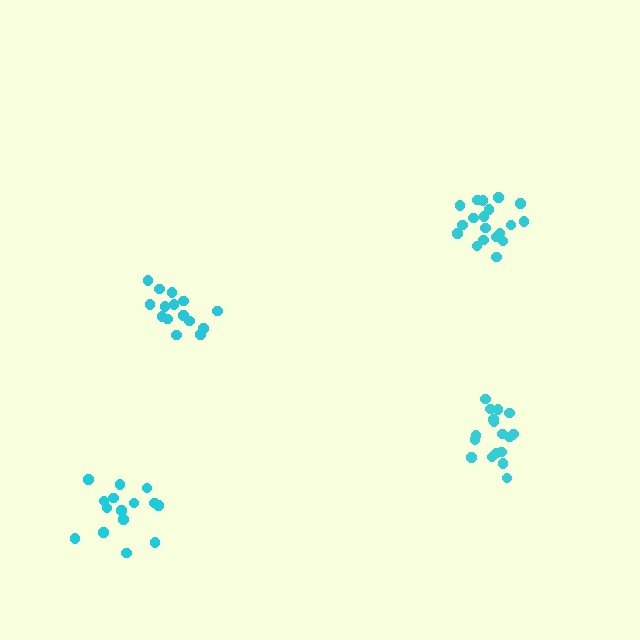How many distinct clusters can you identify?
There are 4 distinct clusters.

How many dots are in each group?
Group 1: 18 dots, Group 2: 15 dots, Group 3: 19 dots, Group 4: 15 dots (67 total).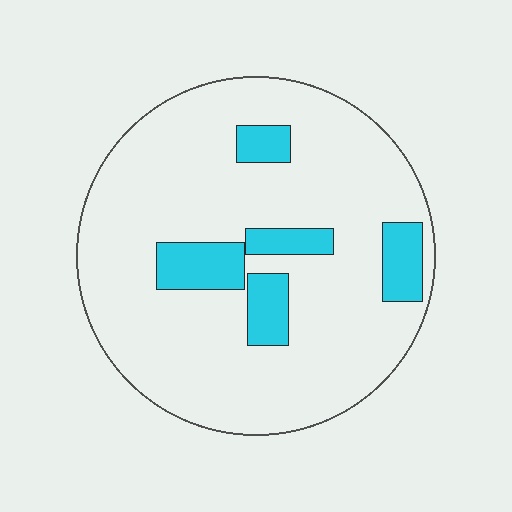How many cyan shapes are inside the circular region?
5.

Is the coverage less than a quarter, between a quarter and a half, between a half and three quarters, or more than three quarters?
Less than a quarter.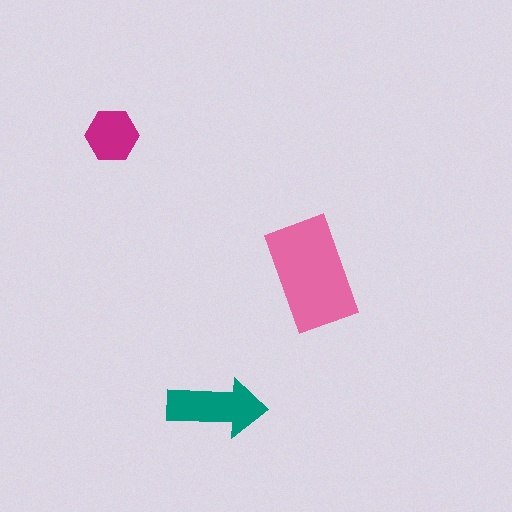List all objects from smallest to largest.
The magenta hexagon, the teal arrow, the pink rectangle.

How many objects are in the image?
There are 3 objects in the image.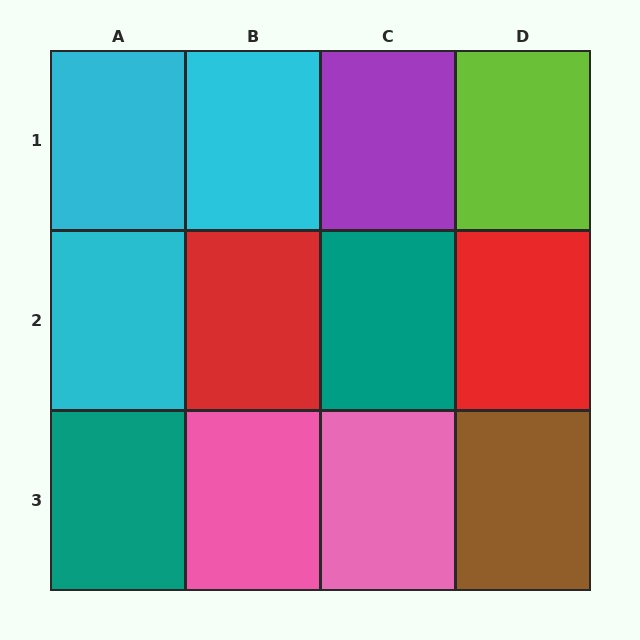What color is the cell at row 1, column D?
Lime.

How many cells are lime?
1 cell is lime.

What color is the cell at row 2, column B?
Red.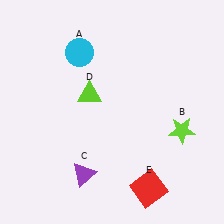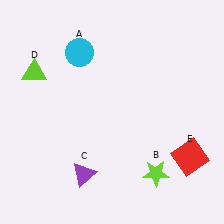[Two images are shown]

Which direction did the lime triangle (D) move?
The lime triangle (D) moved left.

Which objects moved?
The objects that moved are: the lime star (B), the lime triangle (D), the red square (E).